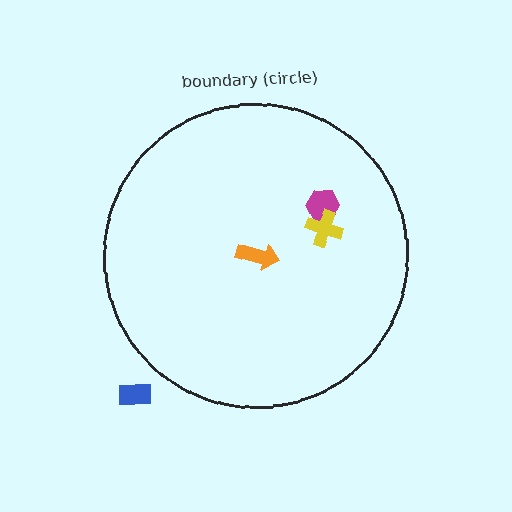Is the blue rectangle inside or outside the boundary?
Outside.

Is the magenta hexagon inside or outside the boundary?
Inside.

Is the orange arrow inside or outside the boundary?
Inside.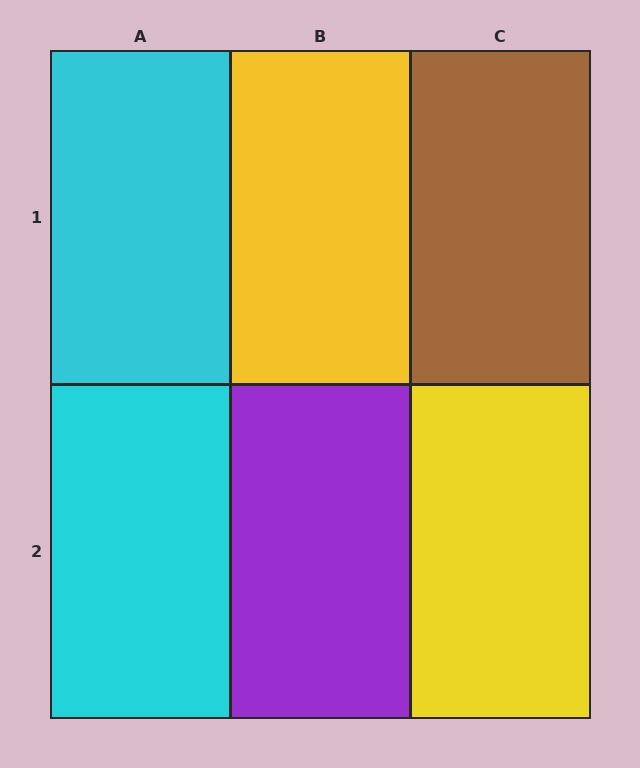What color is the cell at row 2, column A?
Cyan.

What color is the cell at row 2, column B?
Purple.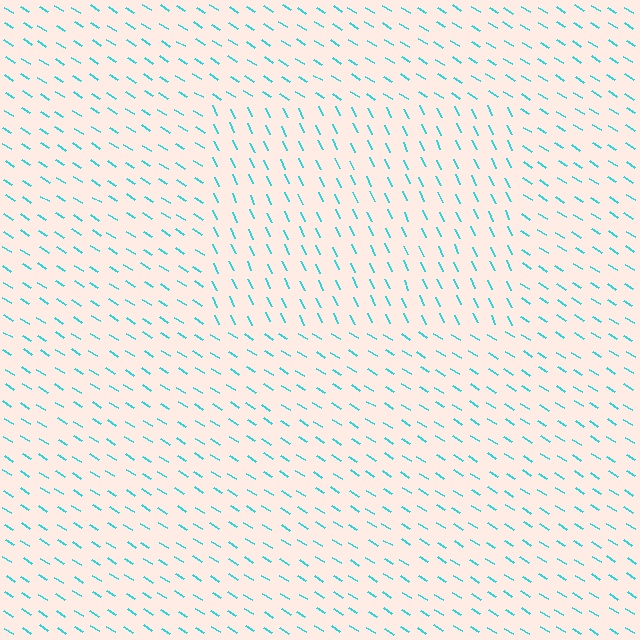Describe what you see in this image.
The image is filled with small cyan line segments. A rectangle region in the image has lines oriented differently from the surrounding lines, creating a visible texture boundary.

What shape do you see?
I see a rectangle.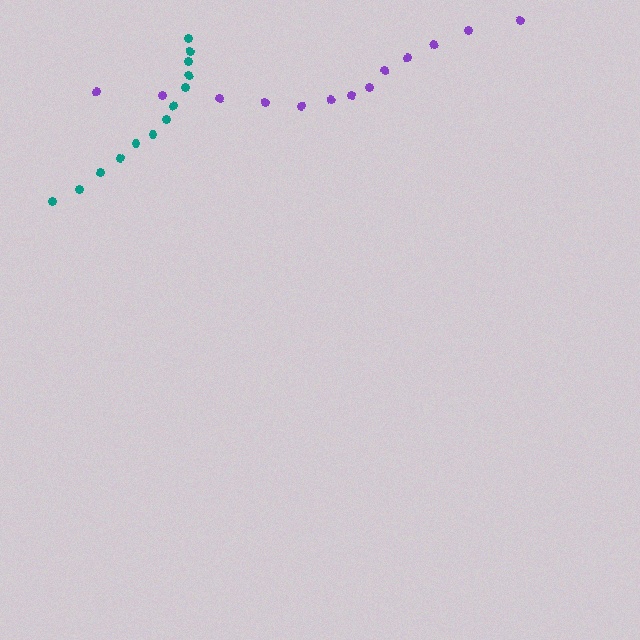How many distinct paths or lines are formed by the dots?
There are 2 distinct paths.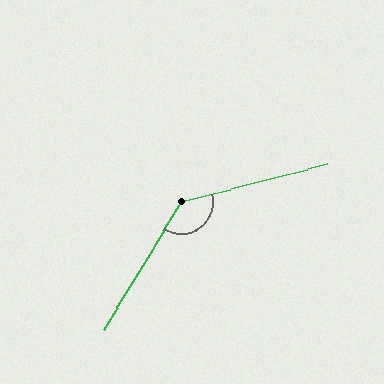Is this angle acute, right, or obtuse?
It is obtuse.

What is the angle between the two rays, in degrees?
Approximately 136 degrees.